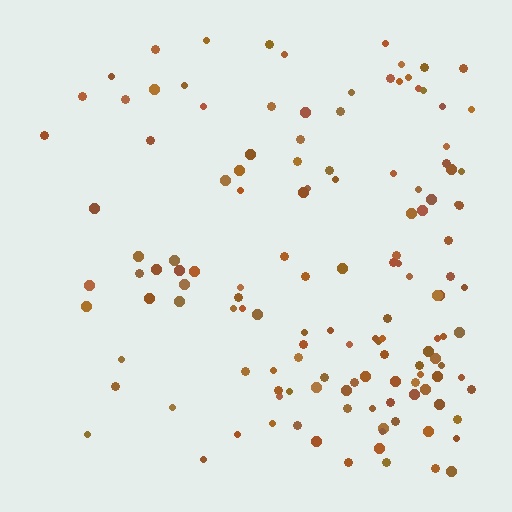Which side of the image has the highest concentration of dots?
The right.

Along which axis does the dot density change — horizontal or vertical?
Horizontal.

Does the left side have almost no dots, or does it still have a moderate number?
Still a moderate number, just noticeably fewer than the right.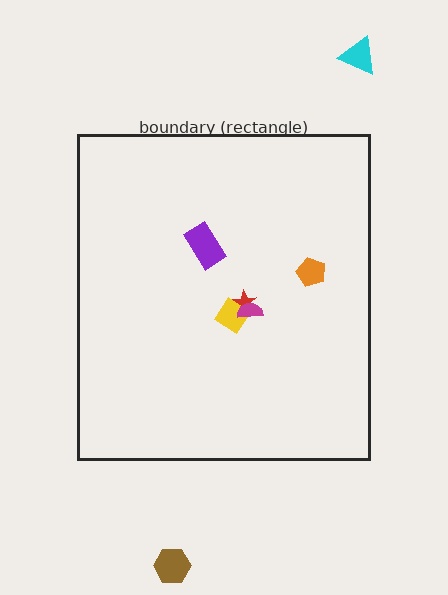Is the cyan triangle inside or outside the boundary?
Outside.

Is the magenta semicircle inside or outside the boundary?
Inside.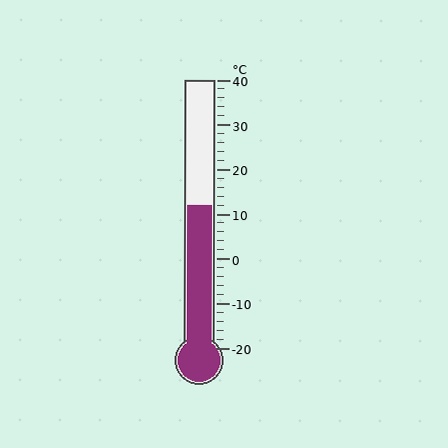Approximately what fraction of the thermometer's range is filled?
The thermometer is filled to approximately 55% of its range.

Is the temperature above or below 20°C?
The temperature is below 20°C.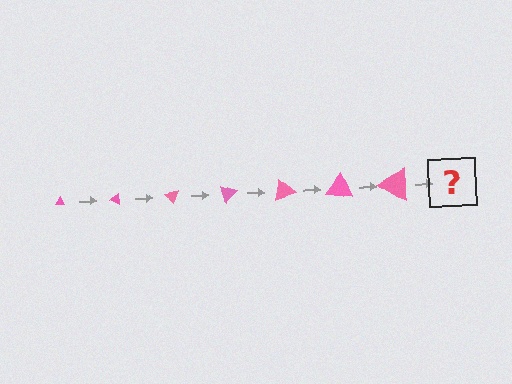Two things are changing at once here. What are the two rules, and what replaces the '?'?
The two rules are that the triangle grows larger each step and it rotates 25 degrees each step. The '?' should be a triangle, larger than the previous one and rotated 175 degrees from the start.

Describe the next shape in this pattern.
It should be a triangle, larger than the previous one and rotated 175 degrees from the start.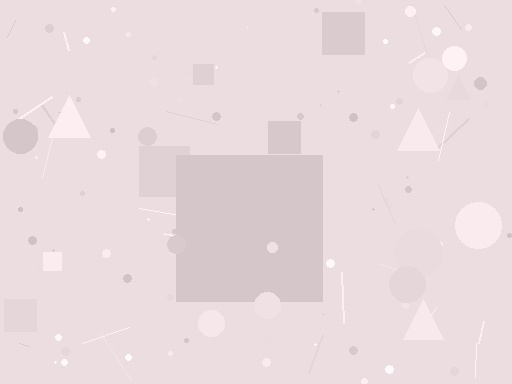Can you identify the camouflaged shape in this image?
The camouflaged shape is a square.